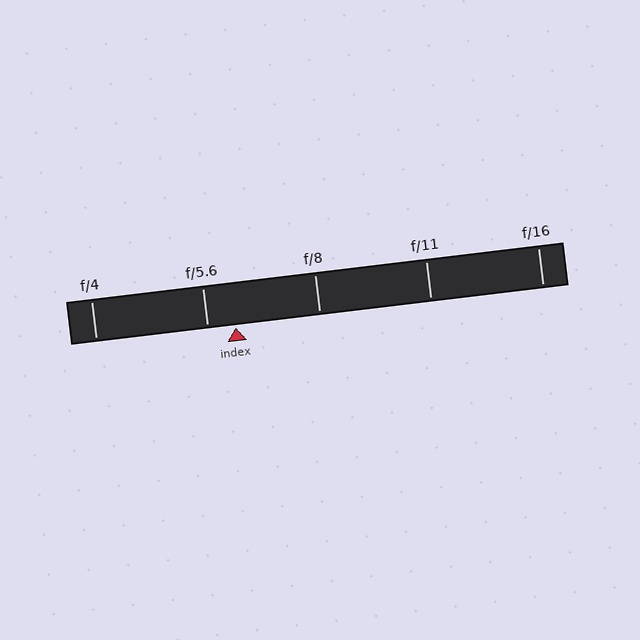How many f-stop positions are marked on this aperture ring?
There are 5 f-stop positions marked.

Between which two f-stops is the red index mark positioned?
The index mark is between f/5.6 and f/8.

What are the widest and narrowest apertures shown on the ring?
The widest aperture shown is f/4 and the narrowest is f/16.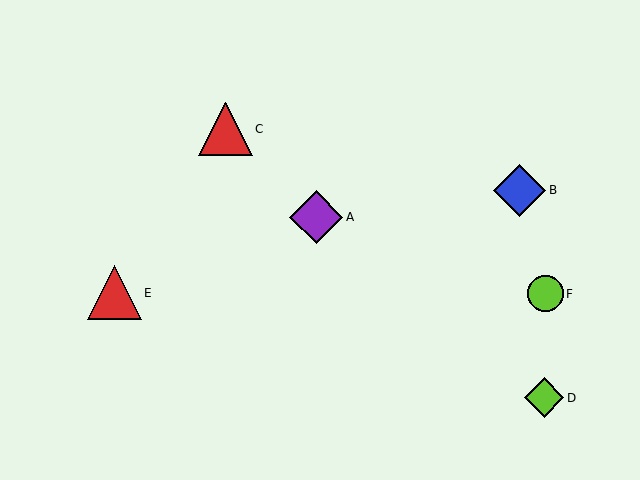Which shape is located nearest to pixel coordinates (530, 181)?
The blue diamond (labeled B) at (520, 191) is nearest to that location.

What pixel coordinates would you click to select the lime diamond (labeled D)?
Click at (544, 398) to select the lime diamond D.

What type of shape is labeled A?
Shape A is a purple diamond.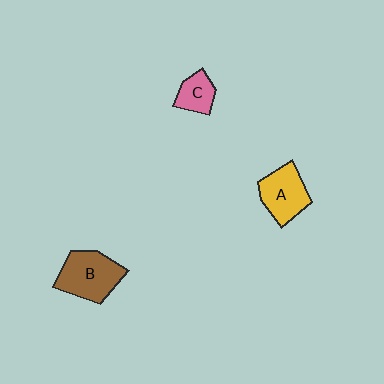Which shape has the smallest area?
Shape C (pink).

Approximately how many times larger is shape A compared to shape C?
Approximately 1.7 times.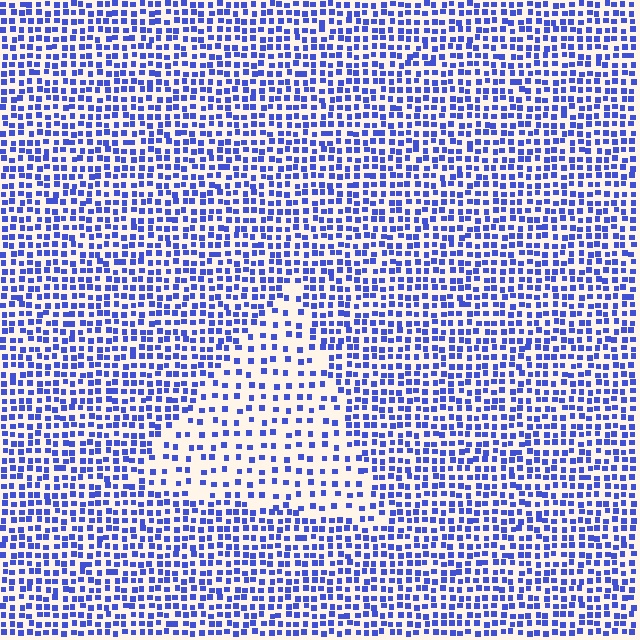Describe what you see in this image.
The image contains small blue elements arranged at two different densities. A triangle-shaped region is visible where the elements are less densely packed than the surrounding area.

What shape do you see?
I see a triangle.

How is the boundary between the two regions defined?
The boundary is defined by a change in element density (approximately 2.0x ratio). All elements are the same color, size, and shape.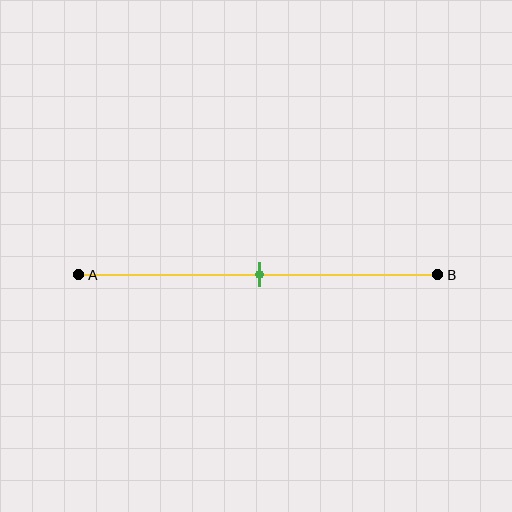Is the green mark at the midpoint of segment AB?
Yes, the mark is approximately at the midpoint.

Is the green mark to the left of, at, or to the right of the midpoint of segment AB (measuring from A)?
The green mark is approximately at the midpoint of segment AB.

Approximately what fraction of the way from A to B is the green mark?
The green mark is approximately 50% of the way from A to B.